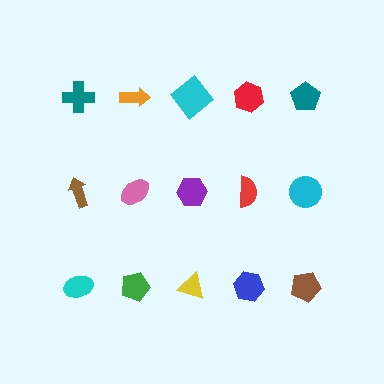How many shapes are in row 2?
5 shapes.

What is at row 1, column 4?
A red hexagon.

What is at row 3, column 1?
A cyan ellipse.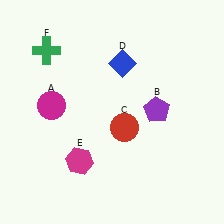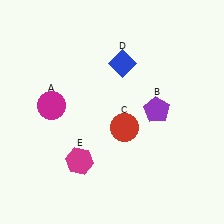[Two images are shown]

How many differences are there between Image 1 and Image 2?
There is 1 difference between the two images.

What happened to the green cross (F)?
The green cross (F) was removed in Image 2. It was in the top-left area of Image 1.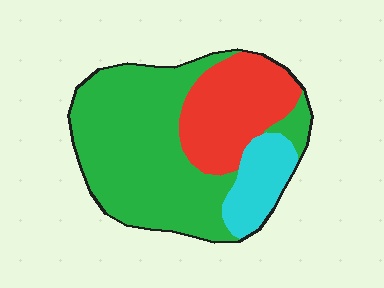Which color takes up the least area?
Cyan, at roughly 15%.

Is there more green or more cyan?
Green.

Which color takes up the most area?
Green, at roughly 60%.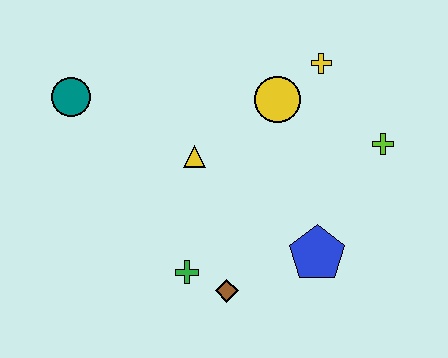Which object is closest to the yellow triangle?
The yellow circle is closest to the yellow triangle.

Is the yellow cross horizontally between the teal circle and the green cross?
No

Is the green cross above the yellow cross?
No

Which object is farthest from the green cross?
The yellow cross is farthest from the green cross.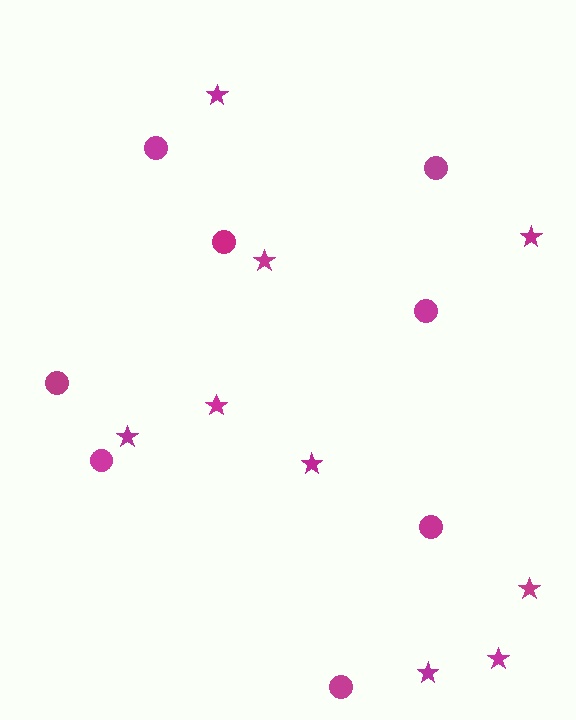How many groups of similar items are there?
There are 2 groups: one group of circles (8) and one group of stars (9).